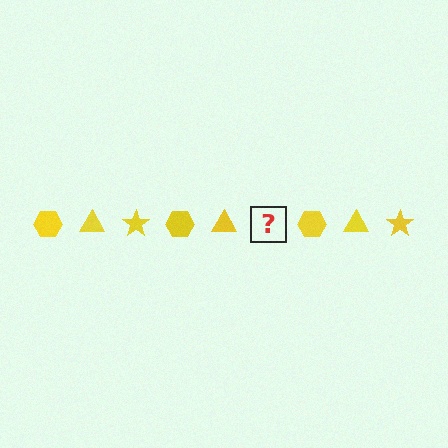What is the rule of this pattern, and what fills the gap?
The rule is that the pattern cycles through hexagon, triangle, star shapes in yellow. The gap should be filled with a yellow star.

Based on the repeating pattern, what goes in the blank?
The blank should be a yellow star.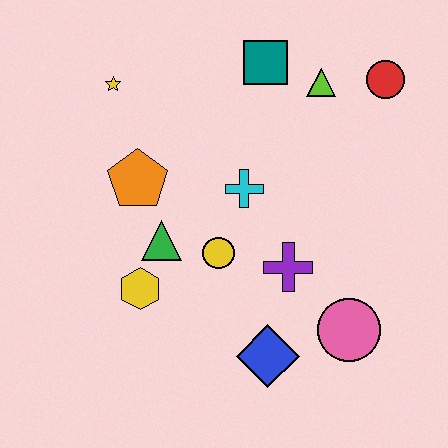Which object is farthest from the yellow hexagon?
The red circle is farthest from the yellow hexagon.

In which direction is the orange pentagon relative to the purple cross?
The orange pentagon is to the left of the purple cross.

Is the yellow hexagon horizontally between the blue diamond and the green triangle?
No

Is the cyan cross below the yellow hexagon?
No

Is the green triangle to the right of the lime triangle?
No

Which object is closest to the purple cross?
The yellow circle is closest to the purple cross.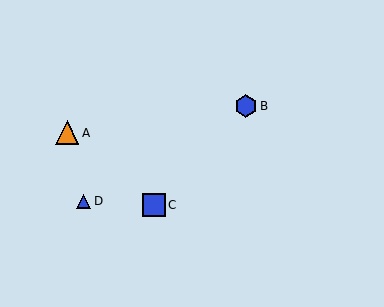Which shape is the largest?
The orange triangle (labeled A) is the largest.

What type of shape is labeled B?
Shape B is a blue hexagon.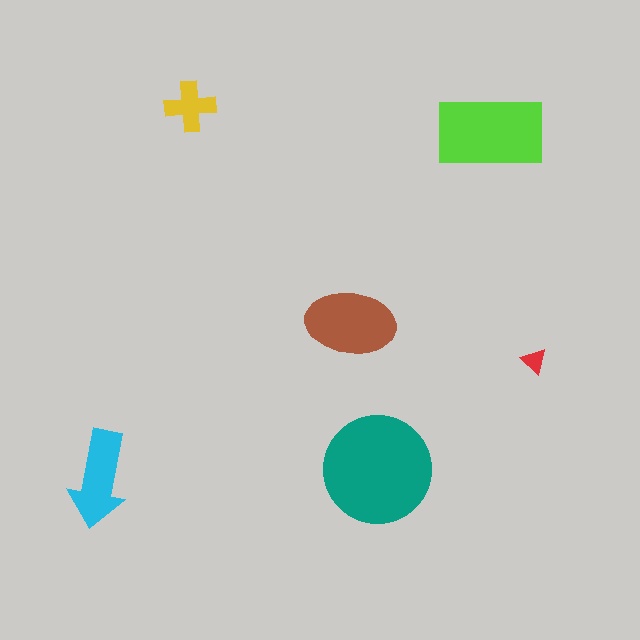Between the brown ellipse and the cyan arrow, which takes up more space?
The brown ellipse.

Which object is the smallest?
The red triangle.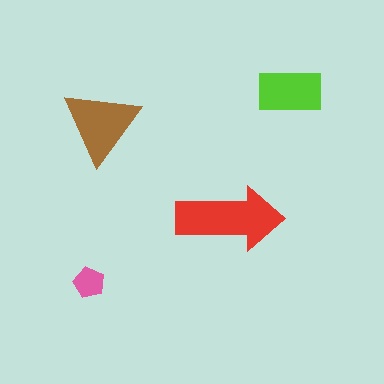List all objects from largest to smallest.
The red arrow, the brown triangle, the lime rectangle, the pink pentagon.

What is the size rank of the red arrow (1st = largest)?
1st.